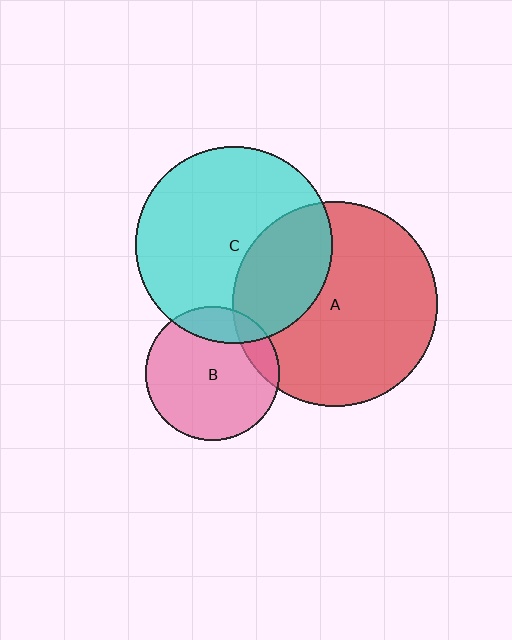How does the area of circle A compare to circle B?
Approximately 2.3 times.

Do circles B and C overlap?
Yes.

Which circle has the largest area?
Circle A (red).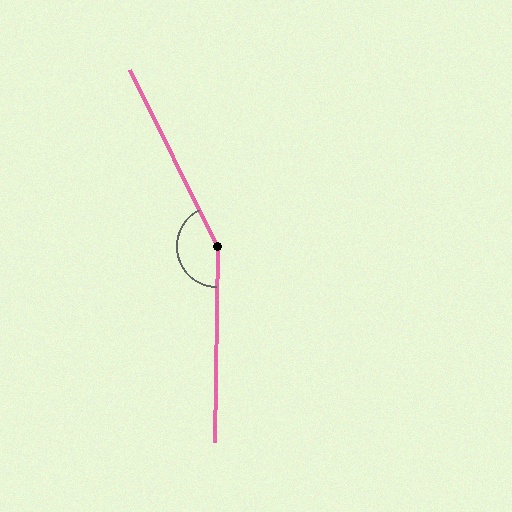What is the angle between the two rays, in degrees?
Approximately 153 degrees.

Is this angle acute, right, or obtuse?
It is obtuse.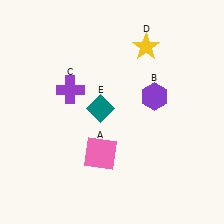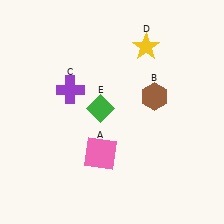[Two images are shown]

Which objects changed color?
B changed from purple to brown. E changed from teal to green.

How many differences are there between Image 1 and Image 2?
There are 2 differences between the two images.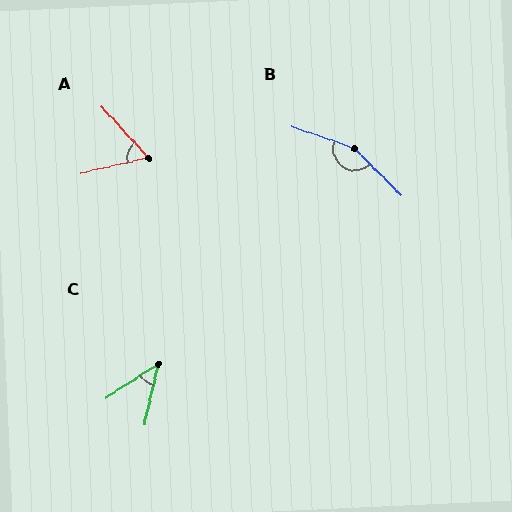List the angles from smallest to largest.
C (45°), A (61°), B (154°).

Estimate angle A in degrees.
Approximately 61 degrees.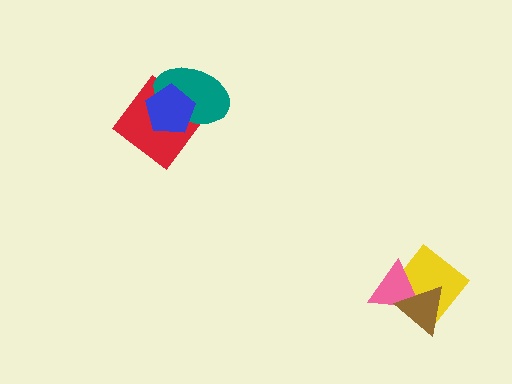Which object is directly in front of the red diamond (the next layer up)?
The teal ellipse is directly in front of the red diamond.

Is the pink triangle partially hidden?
Yes, it is partially covered by another shape.